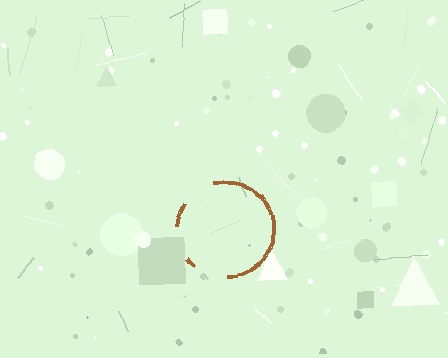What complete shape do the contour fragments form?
The contour fragments form a circle.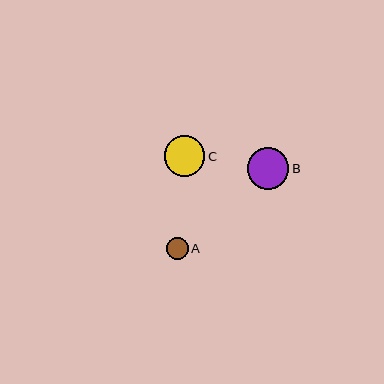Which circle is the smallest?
Circle A is the smallest with a size of approximately 21 pixels.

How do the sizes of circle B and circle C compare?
Circle B and circle C are approximately the same size.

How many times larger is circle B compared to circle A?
Circle B is approximately 1.9 times the size of circle A.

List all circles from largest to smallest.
From largest to smallest: B, C, A.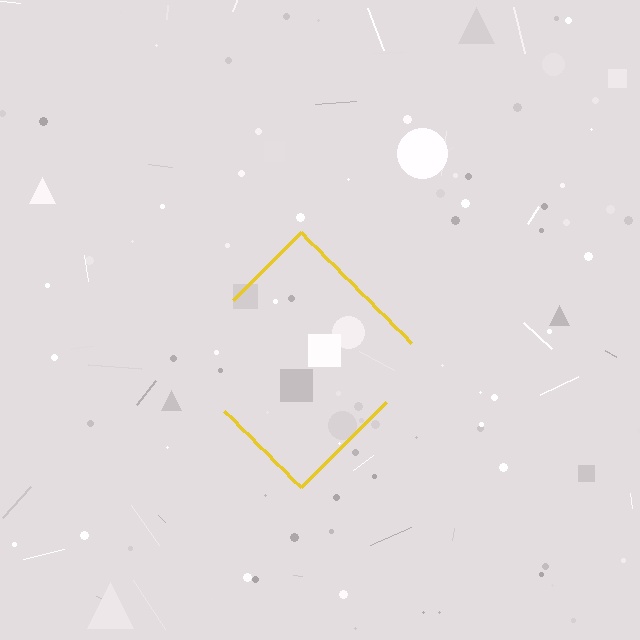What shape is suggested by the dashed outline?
The dashed outline suggests a diamond.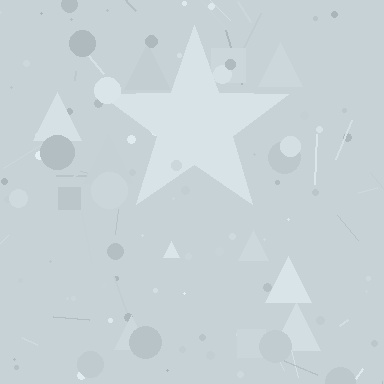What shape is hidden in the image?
A star is hidden in the image.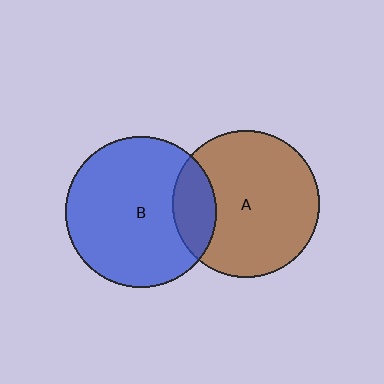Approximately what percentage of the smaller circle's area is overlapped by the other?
Approximately 20%.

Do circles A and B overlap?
Yes.